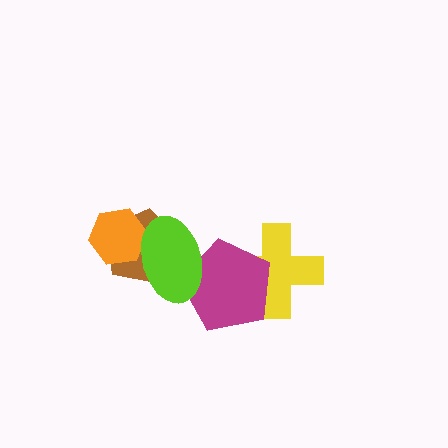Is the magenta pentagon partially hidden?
Yes, it is partially covered by another shape.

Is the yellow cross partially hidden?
Yes, it is partially covered by another shape.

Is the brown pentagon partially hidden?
Yes, it is partially covered by another shape.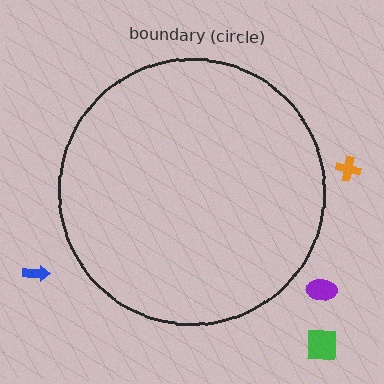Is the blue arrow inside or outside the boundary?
Outside.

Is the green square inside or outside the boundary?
Outside.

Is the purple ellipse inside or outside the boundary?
Outside.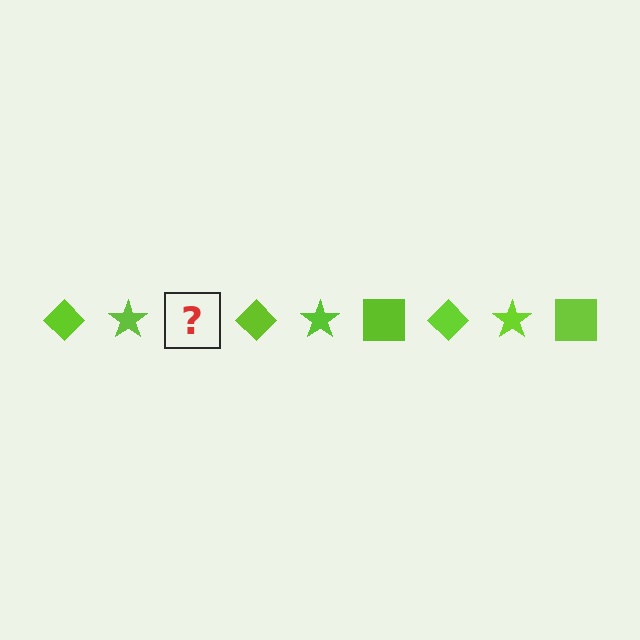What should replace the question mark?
The question mark should be replaced with a lime square.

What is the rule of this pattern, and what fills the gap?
The rule is that the pattern cycles through diamond, star, square shapes in lime. The gap should be filled with a lime square.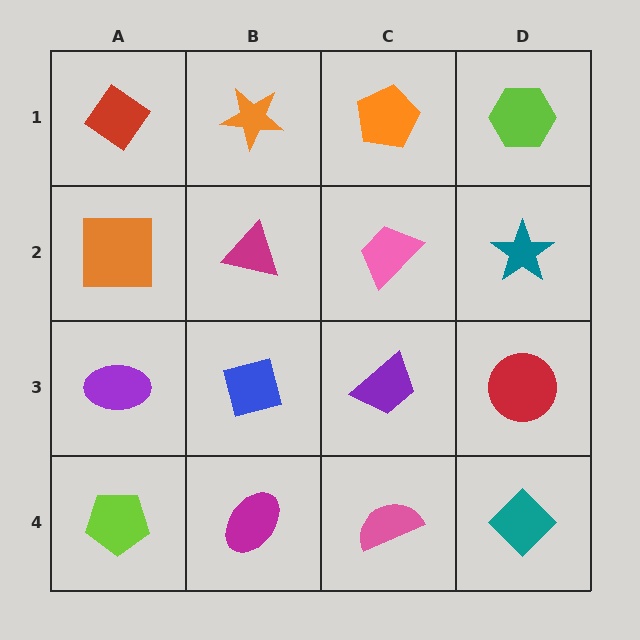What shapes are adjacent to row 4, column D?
A red circle (row 3, column D), a pink semicircle (row 4, column C).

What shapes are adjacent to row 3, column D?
A teal star (row 2, column D), a teal diamond (row 4, column D), a purple trapezoid (row 3, column C).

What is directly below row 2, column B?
A blue diamond.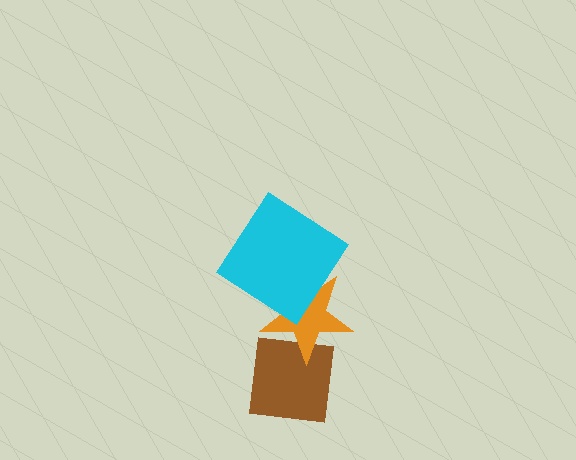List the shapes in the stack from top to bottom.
From top to bottom: the cyan diamond, the orange star, the brown square.